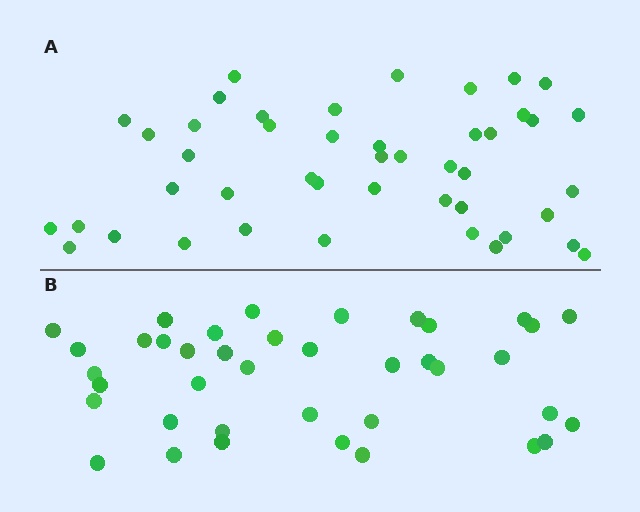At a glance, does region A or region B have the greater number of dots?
Region A (the top region) has more dots.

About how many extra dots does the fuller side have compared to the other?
Region A has about 6 more dots than region B.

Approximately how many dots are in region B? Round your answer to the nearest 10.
About 40 dots. (The exact count is 39, which rounds to 40.)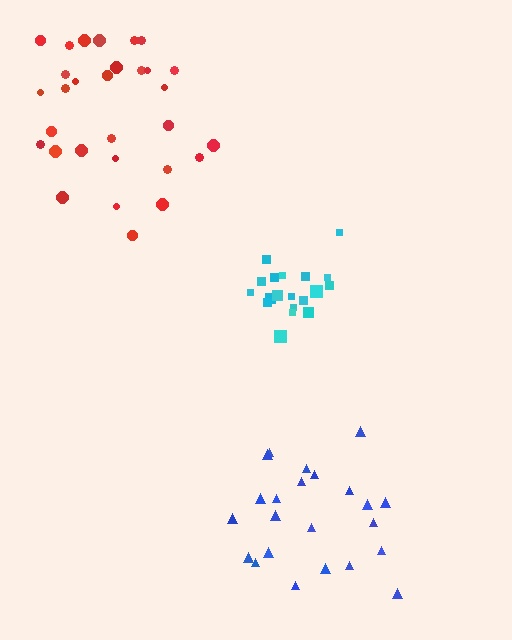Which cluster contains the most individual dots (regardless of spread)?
Red (31).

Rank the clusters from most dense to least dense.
cyan, blue, red.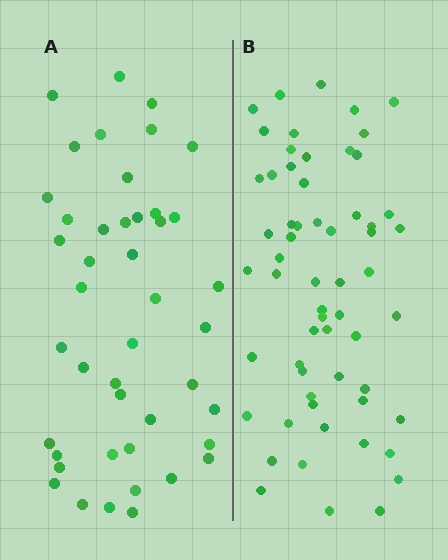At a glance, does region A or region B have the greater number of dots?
Region B (the right region) has more dots.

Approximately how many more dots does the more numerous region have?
Region B has approximately 15 more dots than region A.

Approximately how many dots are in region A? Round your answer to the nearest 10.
About 40 dots. (The exact count is 44, which rounds to 40.)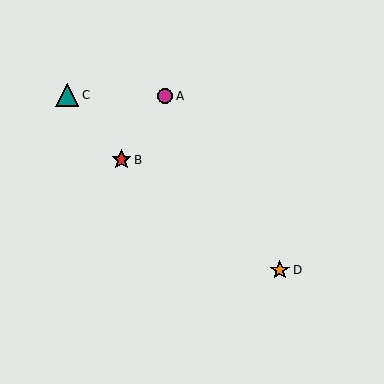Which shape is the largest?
The teal triangle (labeled C) is the largest.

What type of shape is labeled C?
Shape C is a teal triangle.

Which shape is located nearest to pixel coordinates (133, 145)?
The red star (labeled B) at (122, 160) is nearest to that location.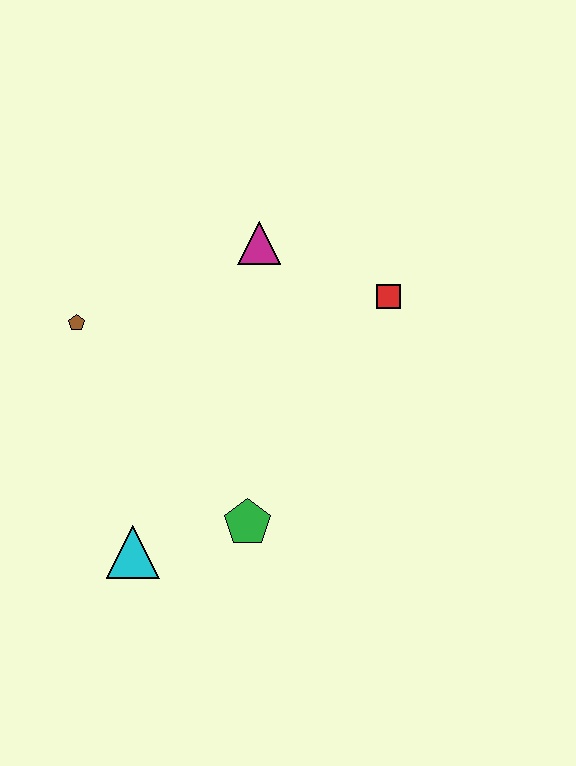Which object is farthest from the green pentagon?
The magenta triangle is farthest from the green pentagon.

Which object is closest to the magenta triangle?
The red square is closest to the magenta triangle.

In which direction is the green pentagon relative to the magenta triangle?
The green pentagon is below the magenta triangle.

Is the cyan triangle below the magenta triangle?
Yes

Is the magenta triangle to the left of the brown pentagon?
No